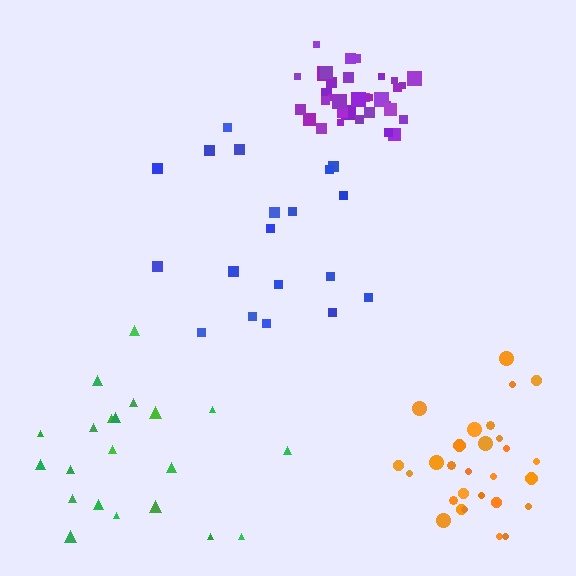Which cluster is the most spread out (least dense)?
Green.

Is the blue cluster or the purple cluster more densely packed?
Purple.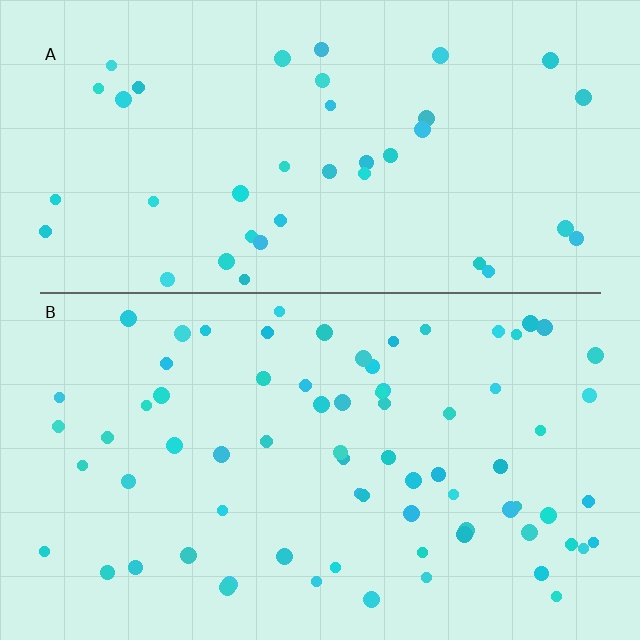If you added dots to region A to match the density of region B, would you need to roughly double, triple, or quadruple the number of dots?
Approximately double.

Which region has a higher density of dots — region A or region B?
B (the bottom).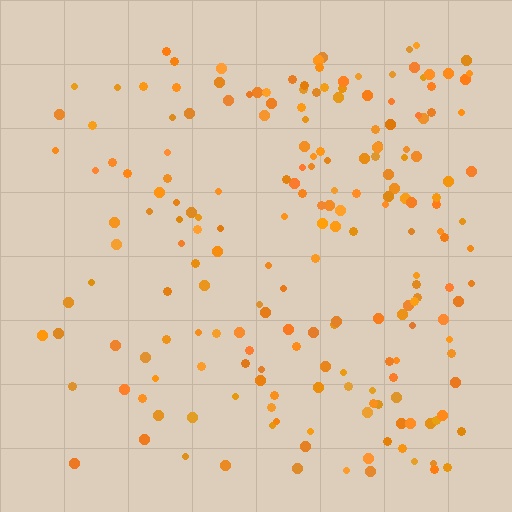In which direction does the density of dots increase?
From left to right, with the right side densest.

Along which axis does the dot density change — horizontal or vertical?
Horizontal.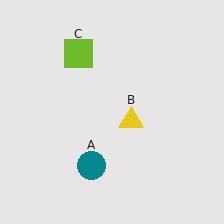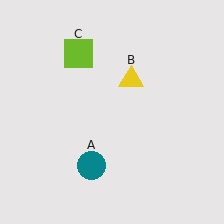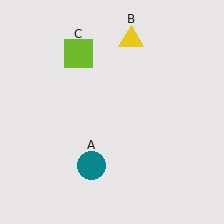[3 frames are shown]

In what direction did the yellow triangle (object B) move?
The yellow triangle (object B) moved up.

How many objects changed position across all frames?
1 object changed position: yellow triangle (object B).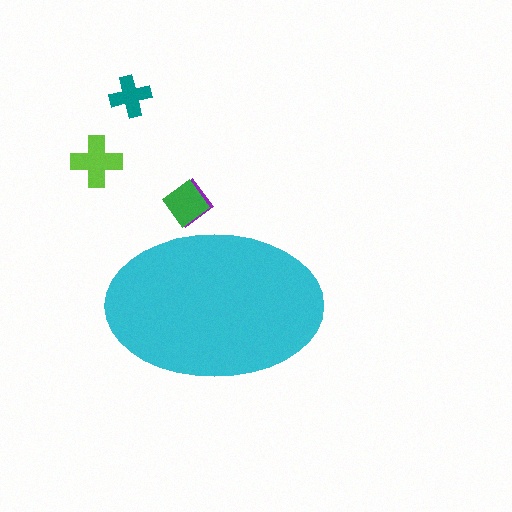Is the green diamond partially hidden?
Yes, the green diamond is partially hidden behind the cyan ellipse.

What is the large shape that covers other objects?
A cyan ellipse.